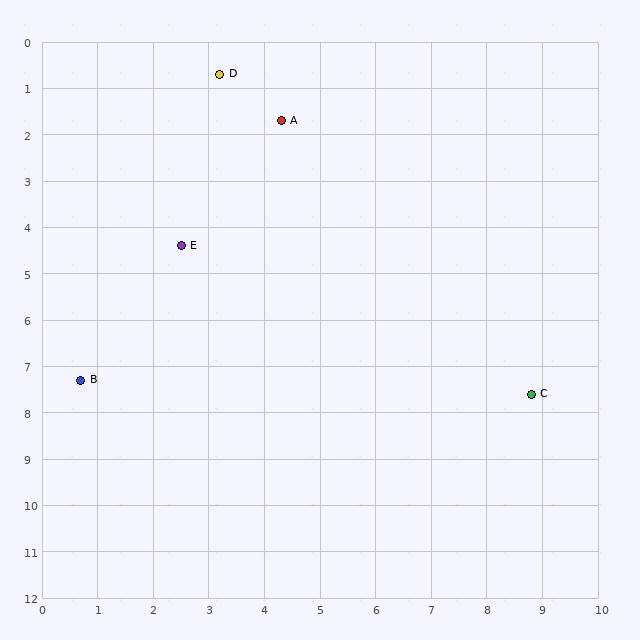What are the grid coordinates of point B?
Point B is at approximately (0.7, 7.3).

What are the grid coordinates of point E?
Point E is at approximately (2.5, 4.4).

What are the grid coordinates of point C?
Point C is at approximately (8.8, 7.6).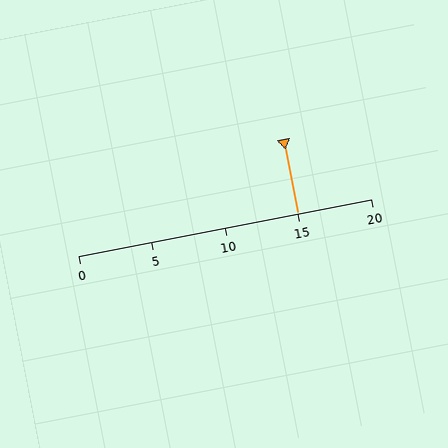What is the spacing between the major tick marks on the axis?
The major ticks are spaced 5 apart.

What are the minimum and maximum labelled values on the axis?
The axis runs from 0 to 20.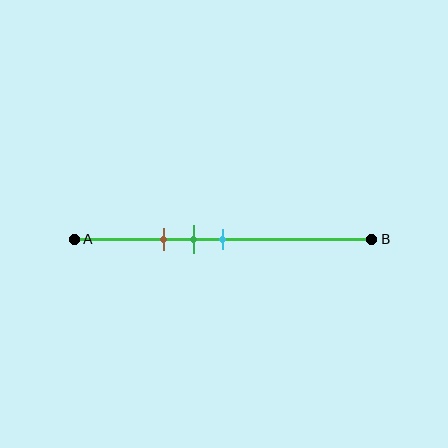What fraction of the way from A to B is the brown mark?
The brown mark is approximately 30% (0.3) of the way from A to B.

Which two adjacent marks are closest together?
The green and cyan marks are the closest adjacent pair.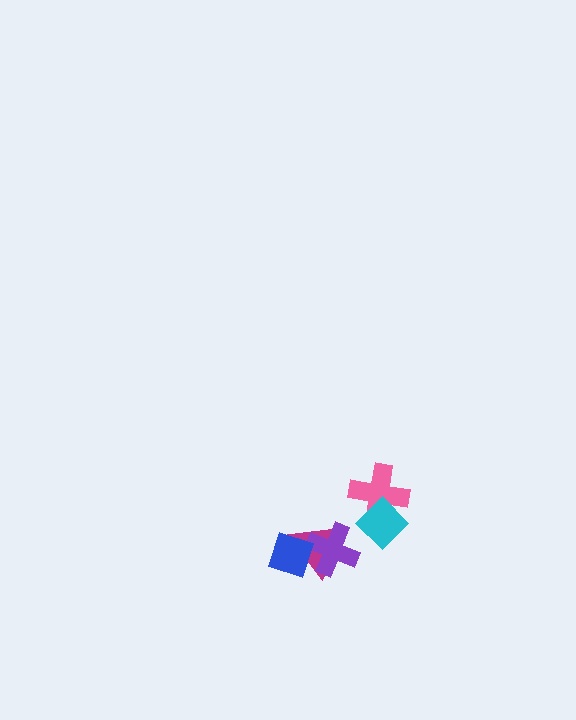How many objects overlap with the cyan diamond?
1 object overlaps with the cyan diamond.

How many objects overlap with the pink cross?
1 object overlaps with the pink cross.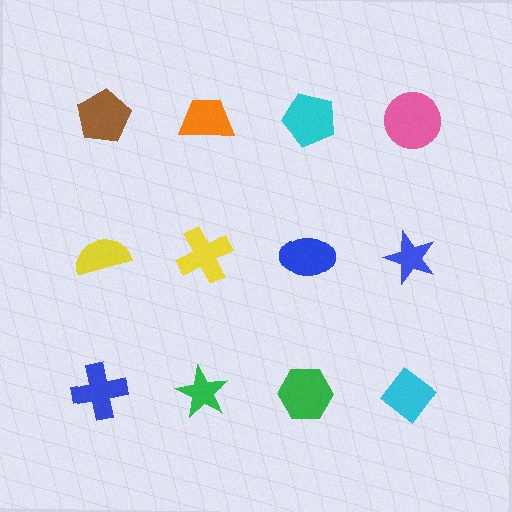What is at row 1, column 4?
A pink circle.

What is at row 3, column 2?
A green star.